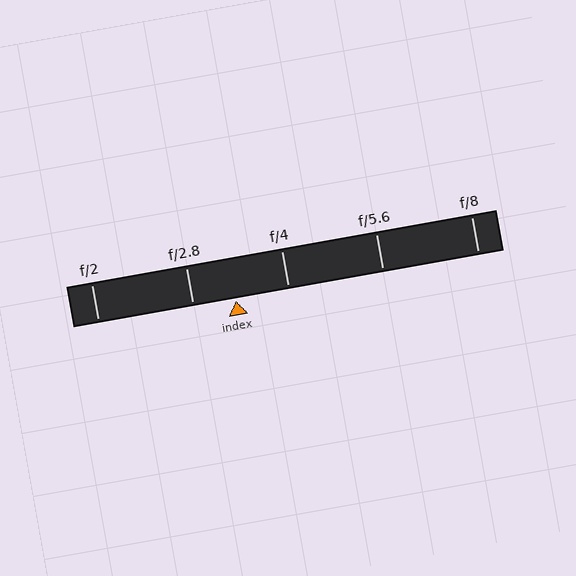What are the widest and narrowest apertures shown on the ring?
The widest aperture shown is f/2 and the narrowest is f/8.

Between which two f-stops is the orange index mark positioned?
The index mark is between f/2.8 and f/4.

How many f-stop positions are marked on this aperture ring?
There are 5 f-stop positions marked.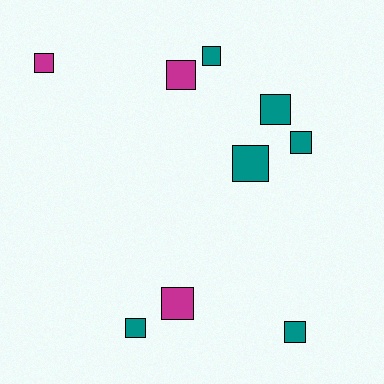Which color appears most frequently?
Teal, with 6 objects.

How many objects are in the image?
There are 9 objects.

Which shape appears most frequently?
Square, with 9 objects.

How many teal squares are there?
There are 6 teal squares.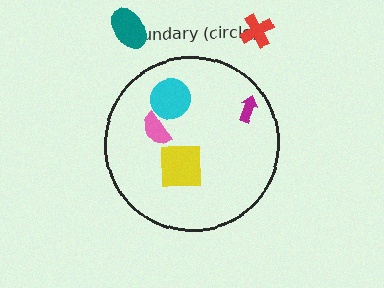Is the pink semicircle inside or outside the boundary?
Inside.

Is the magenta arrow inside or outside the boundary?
Inside.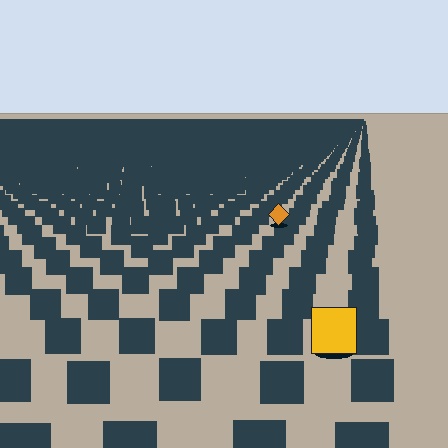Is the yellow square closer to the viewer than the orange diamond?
Yes. The yellow square is closer — you can tell from the texture gradient: the ground texture is coarser near it.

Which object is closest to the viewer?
The yellow square is closest. The texture marks near it are larger and more spread out.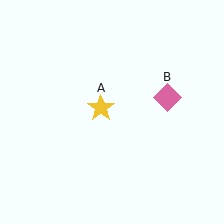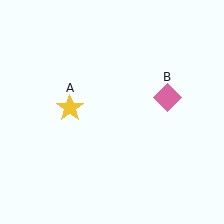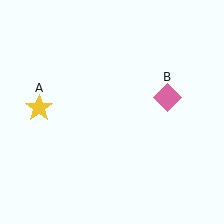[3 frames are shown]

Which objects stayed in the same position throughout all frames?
Pink diamond (object B) remained stationary.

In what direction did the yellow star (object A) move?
The yellow star (object A) moved left.